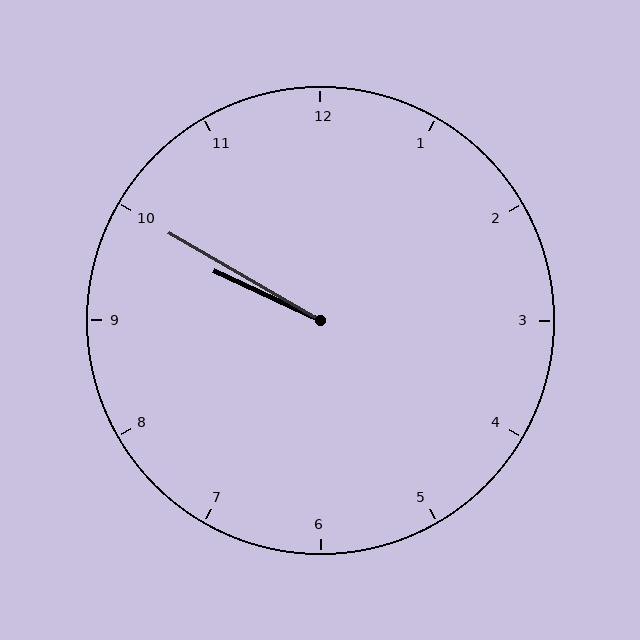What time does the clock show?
9:50.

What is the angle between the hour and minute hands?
Approximately 5 degrees.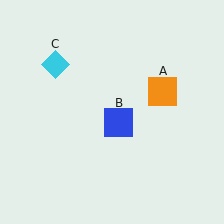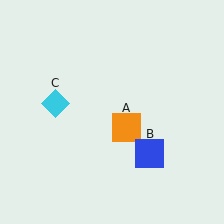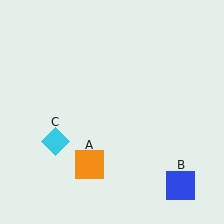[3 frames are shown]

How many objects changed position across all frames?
3 objects changed position: orange square (object A), blue square (object B), cyan diamond (object C).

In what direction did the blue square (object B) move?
The blue square (object B) moved down and to the right.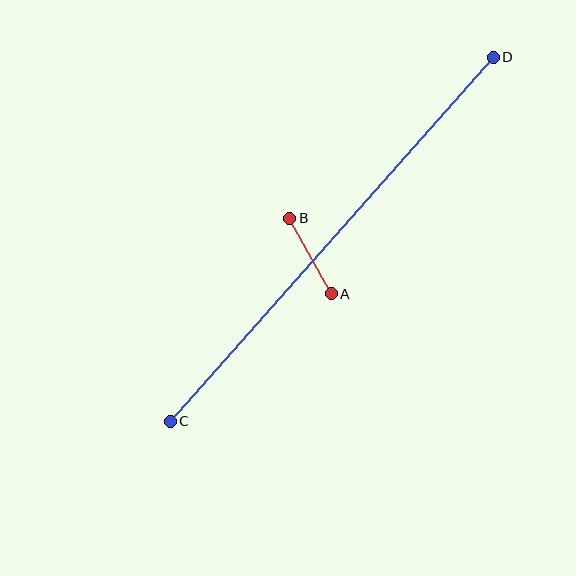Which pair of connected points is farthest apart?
Points C and D are farthest apart.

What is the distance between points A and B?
The distance is approximately 86 pixels.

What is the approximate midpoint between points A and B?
The midpoint is at approximately (310, 256) pixels.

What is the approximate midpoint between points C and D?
The midpoint is at approximately (332, 239) pixels.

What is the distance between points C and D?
The distance is approximately 487 pixels.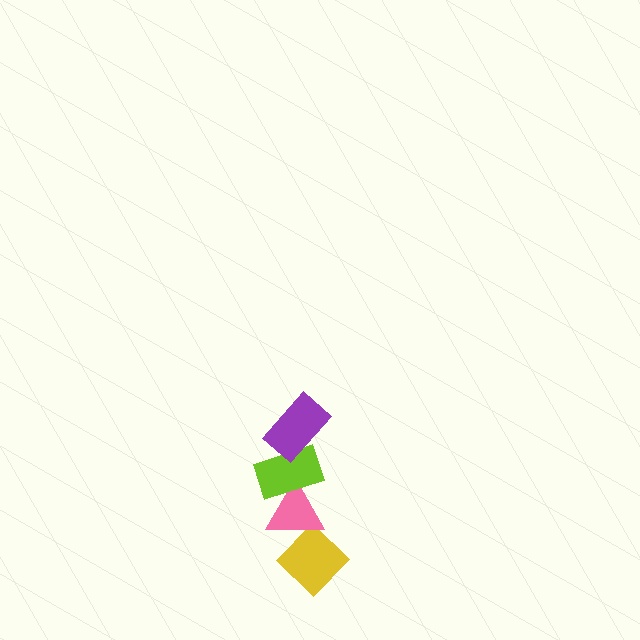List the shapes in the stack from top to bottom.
From top to bottom: the purple rectangle, the lime rectangle, the pink triangle, the yellow diamond.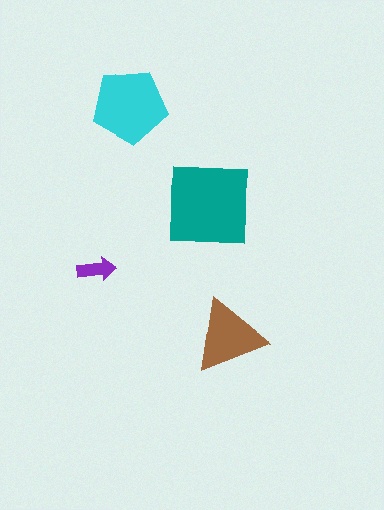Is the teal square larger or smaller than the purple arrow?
Larger.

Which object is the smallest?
The purple arrow.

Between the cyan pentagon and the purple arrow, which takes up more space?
The cyan pentagon.